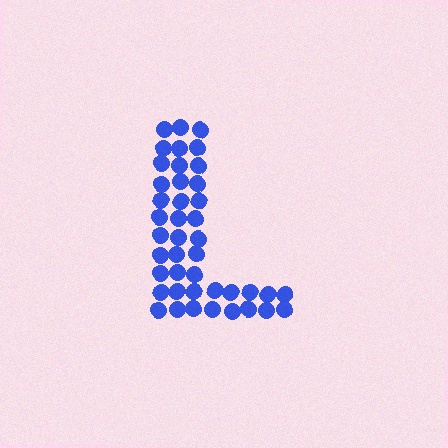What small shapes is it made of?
It is made of small circles.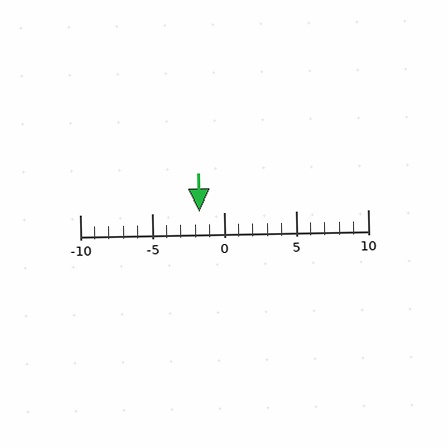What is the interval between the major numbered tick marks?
The major tick marks are spaced 5 units apart.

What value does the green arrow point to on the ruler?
The green arrow points to approximately -2.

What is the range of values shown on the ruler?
The ruler shows values from -10 to 10.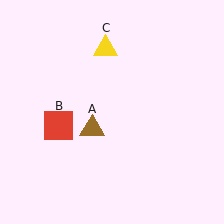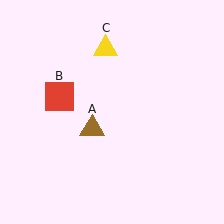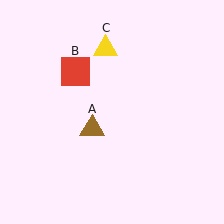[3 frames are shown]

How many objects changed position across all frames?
1 object changed position: red square (object B).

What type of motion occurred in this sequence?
The red square (object B) rotated clockwise around the center of the scene.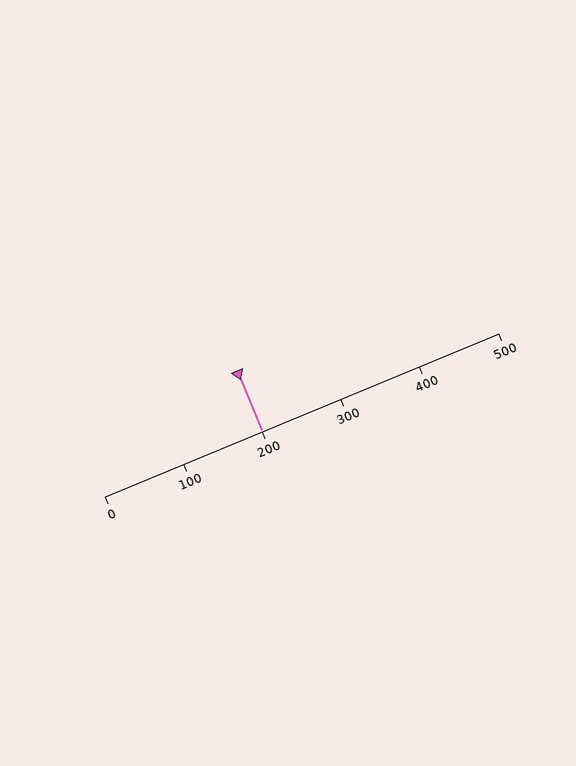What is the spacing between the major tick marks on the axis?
The major ticks are spaced 100 apart.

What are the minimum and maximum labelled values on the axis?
The axis runs from 0 to 500.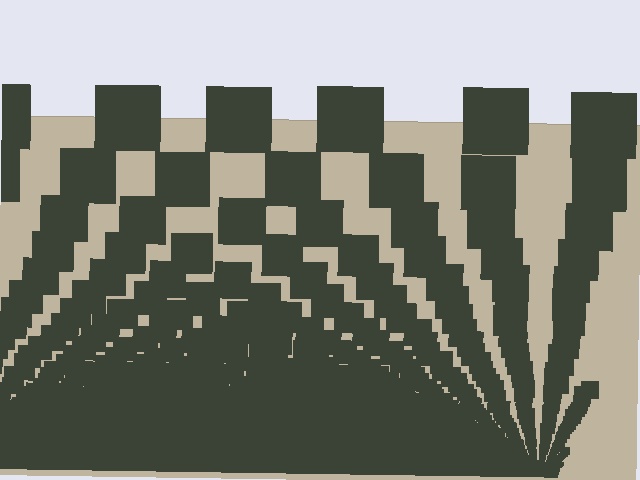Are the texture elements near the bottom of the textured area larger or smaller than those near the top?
Smaller. The gradient is inverted — elements near the bottom are smaller and denser.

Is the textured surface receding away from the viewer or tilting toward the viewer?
The surface appears to tilt toward the viewer. Texture elements get larger and sparser toward the top.